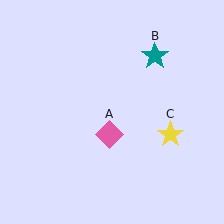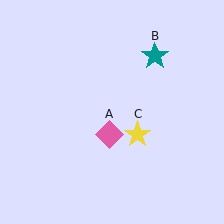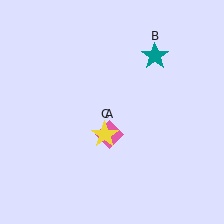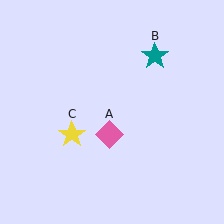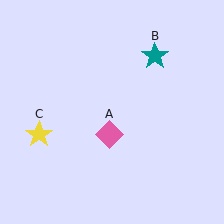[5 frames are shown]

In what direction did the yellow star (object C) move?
The yellow star (object C) moved left.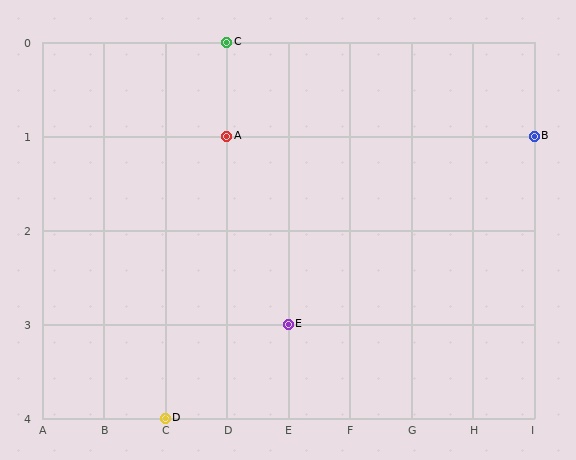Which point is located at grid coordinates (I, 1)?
Point B is at (I, 1).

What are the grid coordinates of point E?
Point E is at grid coordinates (E, 3).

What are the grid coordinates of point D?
Point D is at grid coordinates (C, 4).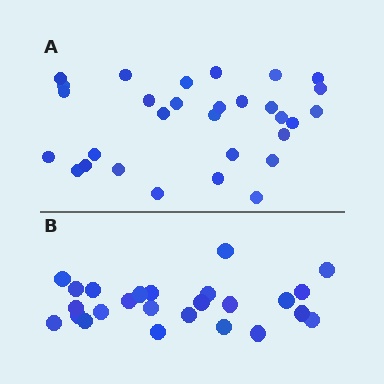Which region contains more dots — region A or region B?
Region A (the top region) has more dots.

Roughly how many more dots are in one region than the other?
Region A has about 5 more dots than region B.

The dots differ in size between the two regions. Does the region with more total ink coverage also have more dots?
No. Region B has more total ink coverage because its dots are larger, but region A actually contains more individual dots. Total area can be misleading — the number of items is what matters here.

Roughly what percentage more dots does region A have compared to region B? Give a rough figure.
About 20% more.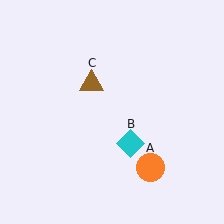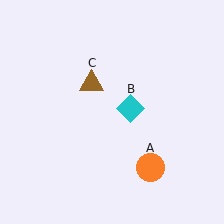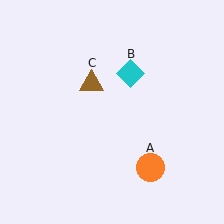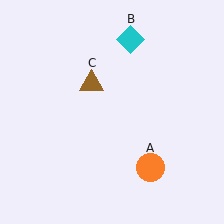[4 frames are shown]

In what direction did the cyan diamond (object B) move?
The cyan diamond (object B) moved up.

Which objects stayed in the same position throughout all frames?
Orange circle (object A) and brown triangle (object C) remained stationary.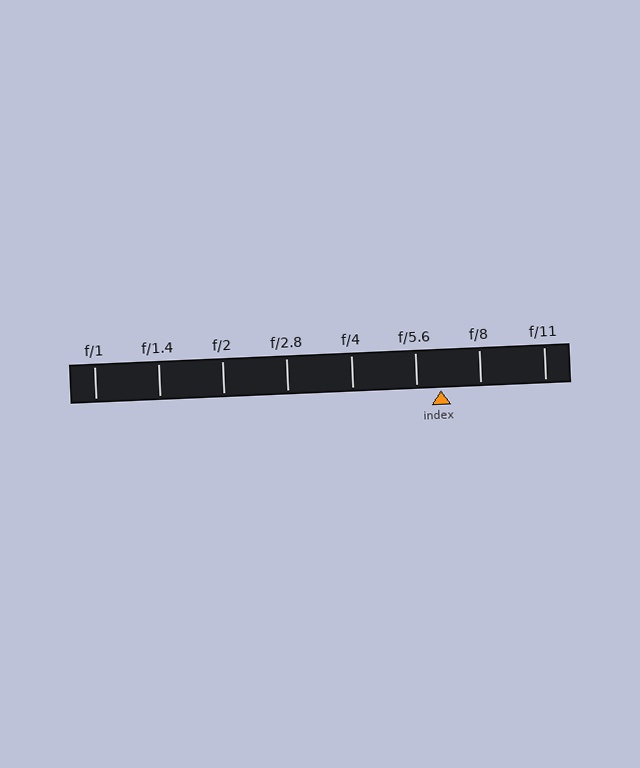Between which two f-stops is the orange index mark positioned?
The index mark is between f/5.6 and f/8.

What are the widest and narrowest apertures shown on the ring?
The widest aperture shown is f/1 and the narrowest is f/11.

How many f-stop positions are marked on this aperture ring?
There are 8 f-stop positions marked.